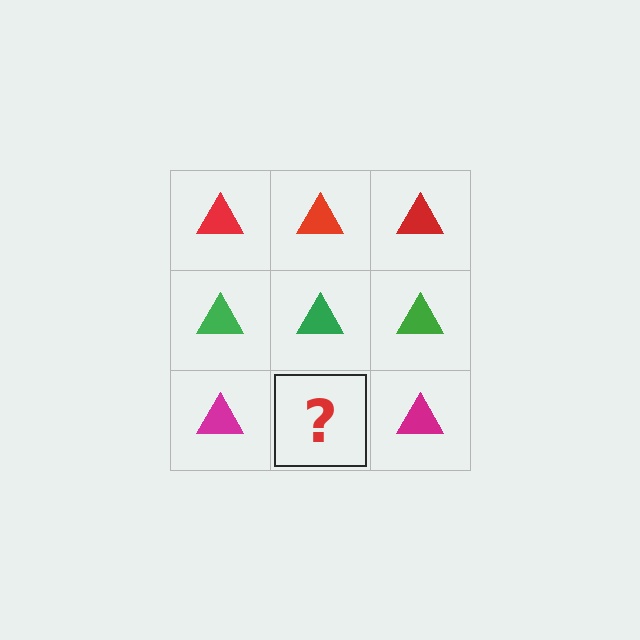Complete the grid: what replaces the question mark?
The question mark should be replaced with a magenta triangle.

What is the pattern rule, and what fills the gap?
The rule is that each row has a consistent color. The gap should be filled with a magenta triangle.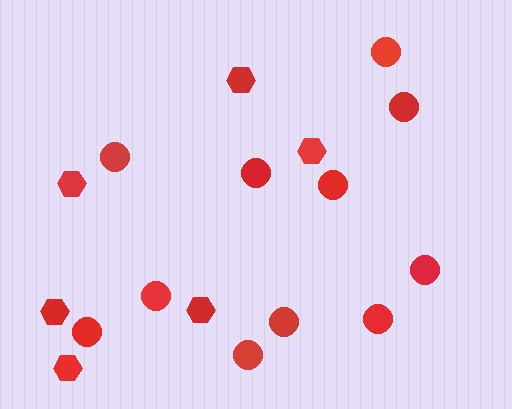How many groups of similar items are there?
There are 2 groups: one group of circles (11) and one group of hexagons (6).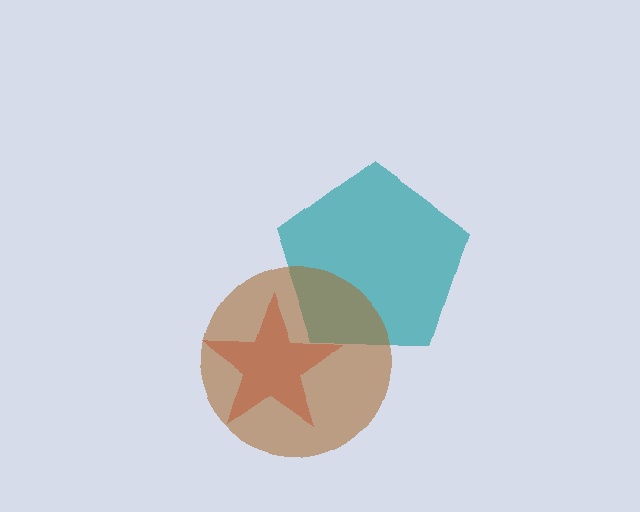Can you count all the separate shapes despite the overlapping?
Yes, there are 3 separate shapes.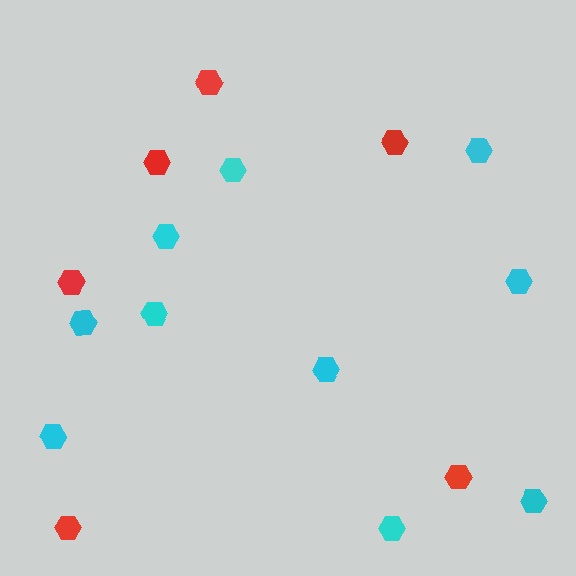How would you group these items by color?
There are 2 groups: one group of red hexagons (6) and one group of cyan hexagons (10).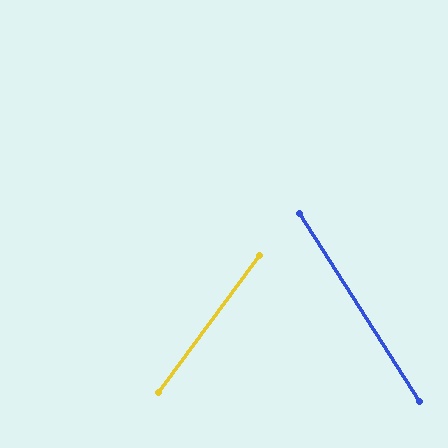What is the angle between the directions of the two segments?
Approximately 69 degrees.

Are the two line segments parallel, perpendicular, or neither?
Neither parallel nor perpendicular — they differ by about 69°.